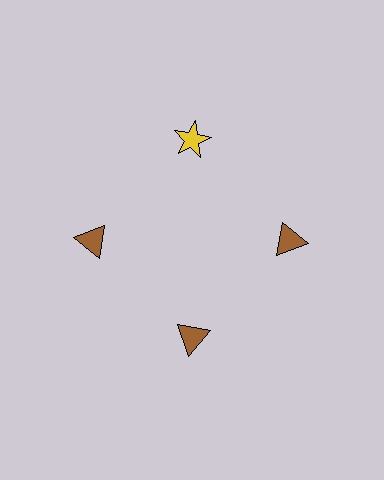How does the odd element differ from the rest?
It differs in both color (yellow instead of brown) and shape (star instead of triangle).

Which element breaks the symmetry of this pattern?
The yellow star at roughly the 12 o'clock position breaks the symmetry. All other shapes are brown triangles.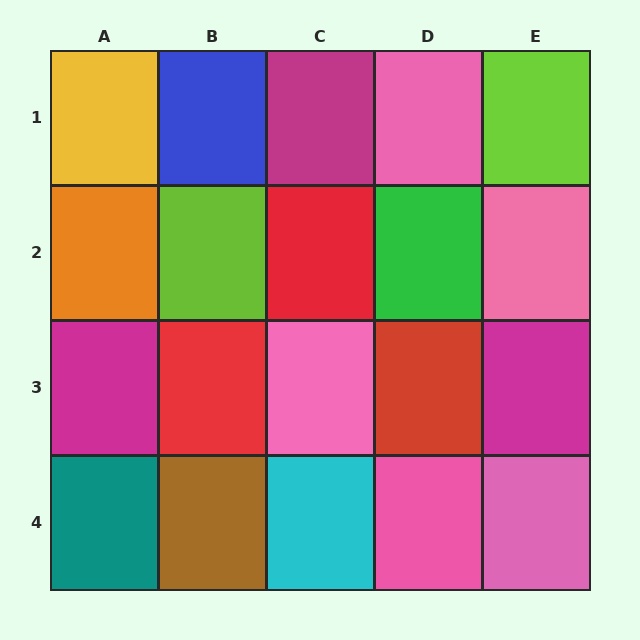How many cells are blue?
1 cell is blue.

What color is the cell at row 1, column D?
Pink.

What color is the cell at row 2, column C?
Red.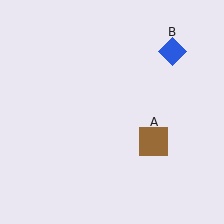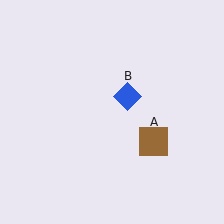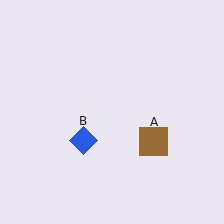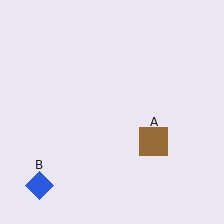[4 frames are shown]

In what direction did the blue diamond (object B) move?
The blue diamond (object B) moved down and to the left.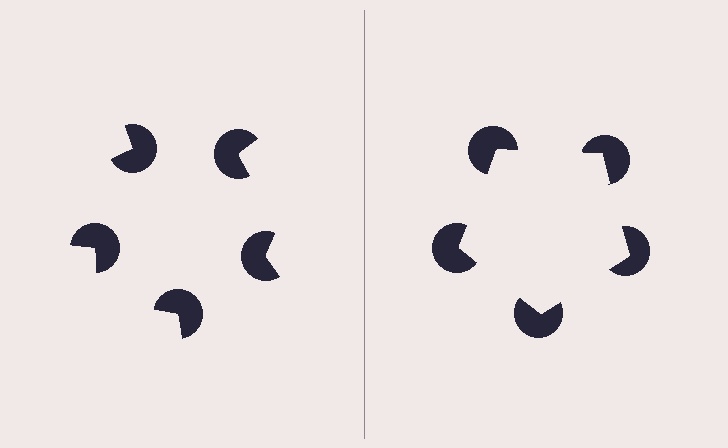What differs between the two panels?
The pac-man discs are positioned identically on both sides; only the wedge orientations differ. On the right they align to a pentagon; on the left they are misaligned.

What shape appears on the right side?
An illusory pentagon.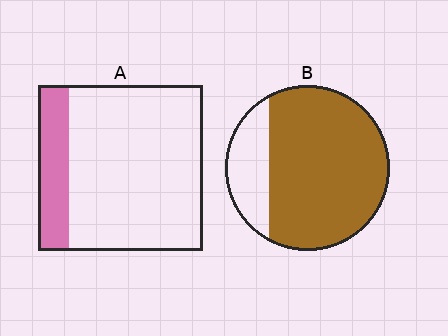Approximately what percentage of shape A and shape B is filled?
A is approximately 20% and B is approximately 80%.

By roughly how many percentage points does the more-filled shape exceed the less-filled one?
By roughly 60 percentage points (B over A).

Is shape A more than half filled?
No.